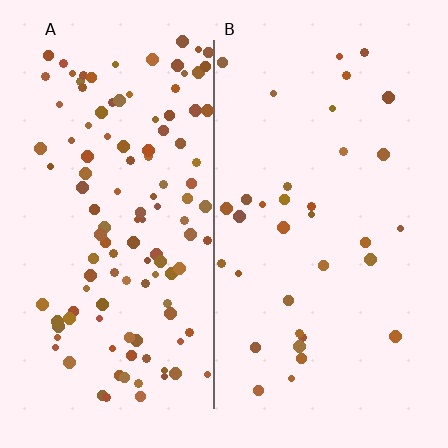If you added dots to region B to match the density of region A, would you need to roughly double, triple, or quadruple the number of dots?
Approximately triple.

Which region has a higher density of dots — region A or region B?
A (the left).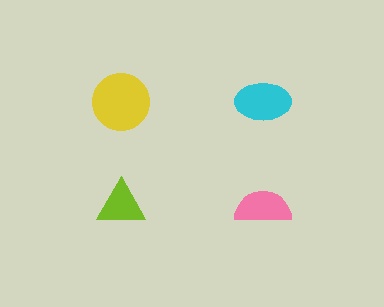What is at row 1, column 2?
A cyan ellipse.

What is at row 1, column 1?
A yellow circle.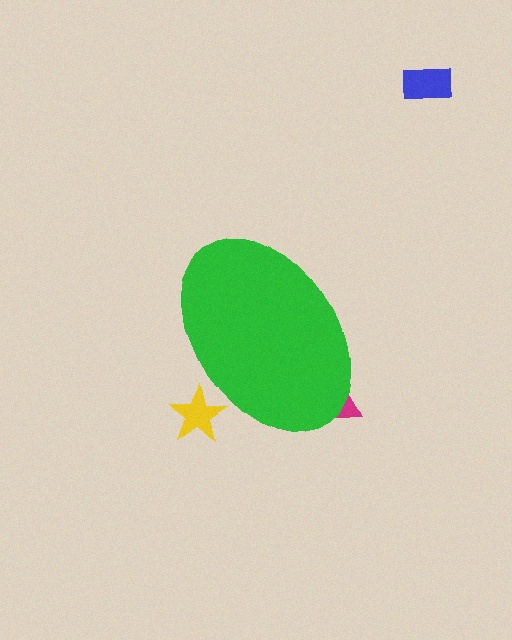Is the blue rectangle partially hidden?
No, the blue rectangle is fully visible.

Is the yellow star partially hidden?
Yes, the yellow star is partially hidden behind the green ellipse.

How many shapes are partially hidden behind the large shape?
2 shapes are partially hidden.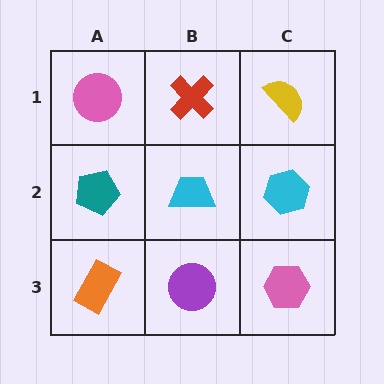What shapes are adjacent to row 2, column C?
A yellow semicircle (row 1, column C), a pink hexagon (row 3, column C), a cyan trapezoid (row 2, column B).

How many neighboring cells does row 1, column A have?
2.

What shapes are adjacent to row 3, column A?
A teal pentagon (row 2, column A), a purple circle (row 3, column B).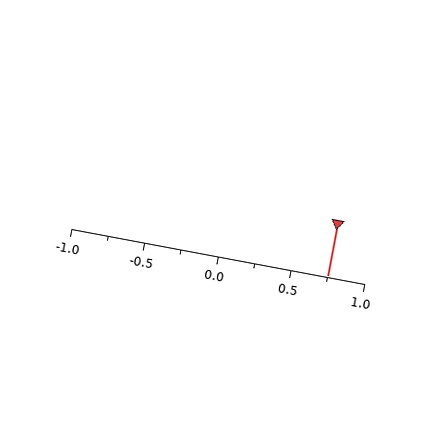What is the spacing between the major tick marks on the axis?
The major ticks are spaced 0.5 apart.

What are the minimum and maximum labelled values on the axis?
The axis runs from -1.0 to 1.0.